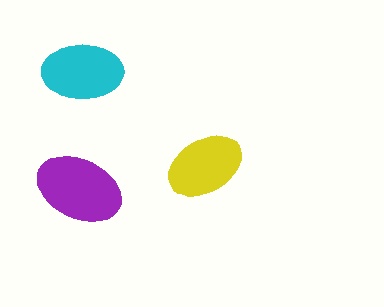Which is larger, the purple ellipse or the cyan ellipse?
The purple one.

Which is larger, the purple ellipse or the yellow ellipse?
The purple one.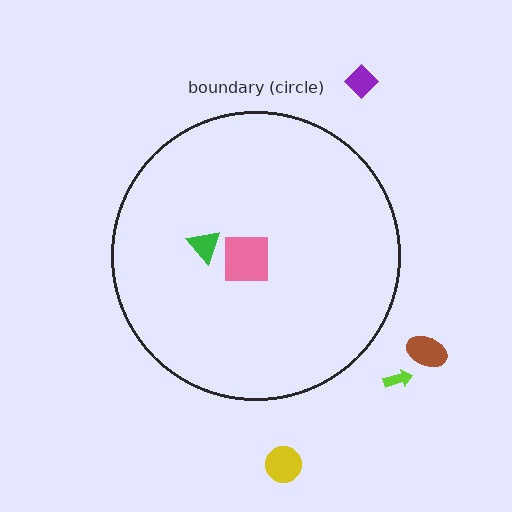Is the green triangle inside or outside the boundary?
Inside.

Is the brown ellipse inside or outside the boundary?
Outside.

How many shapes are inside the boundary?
2 inside, 4 outside.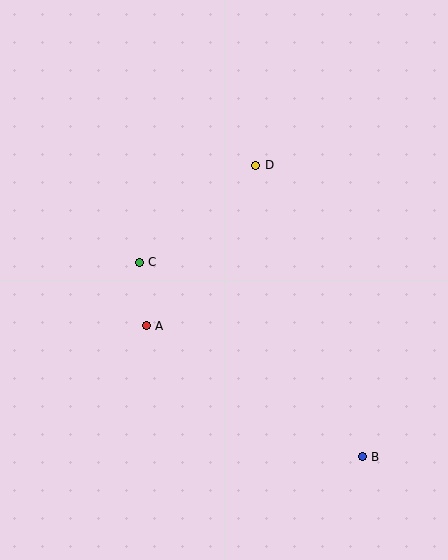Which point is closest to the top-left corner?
Point C is closest to the top-left corner.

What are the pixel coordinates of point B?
Point B is at (362, 457).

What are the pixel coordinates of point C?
Point C is at (139, 262).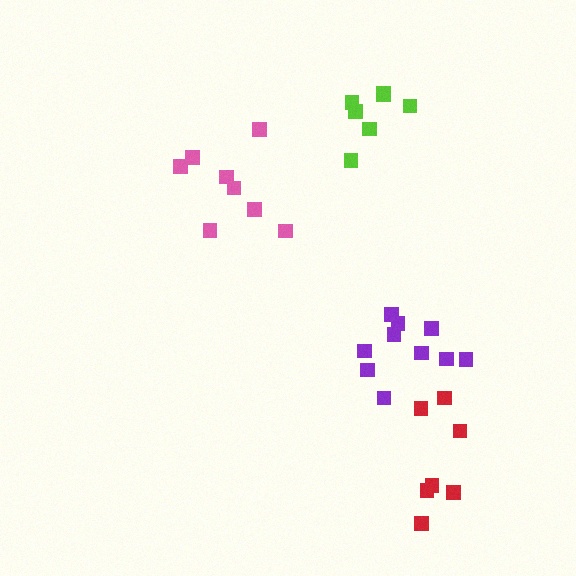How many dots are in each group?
Group 1: 7 dots, Group 2: 10 dots, Group 3: 8 dots, Group 4: 7 dots (32 total).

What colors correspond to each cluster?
The clusters are colored: lime, purple, pink, red.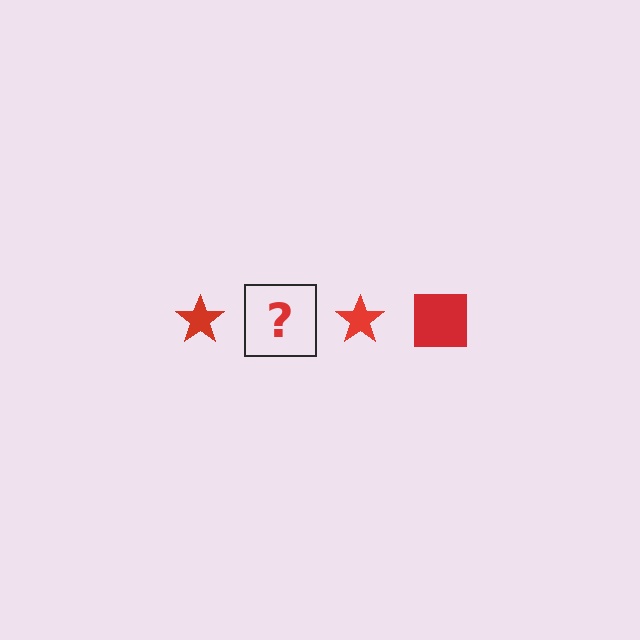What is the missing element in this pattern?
The missing element is a red square.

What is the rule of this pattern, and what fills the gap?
The rule is that the pattern cycles through star, square shapes in red. The gap should be filled with a red square.